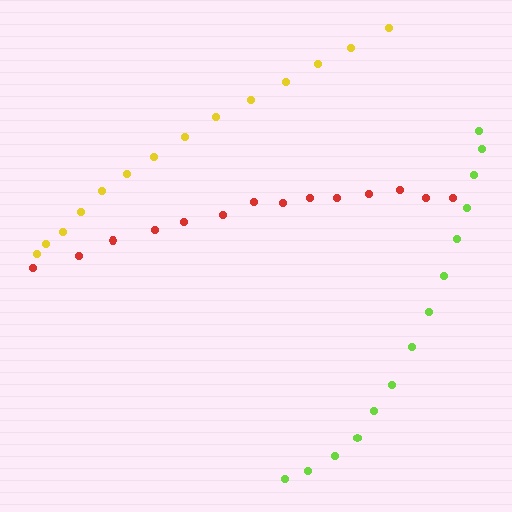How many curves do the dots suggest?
There are 3 distinct paths.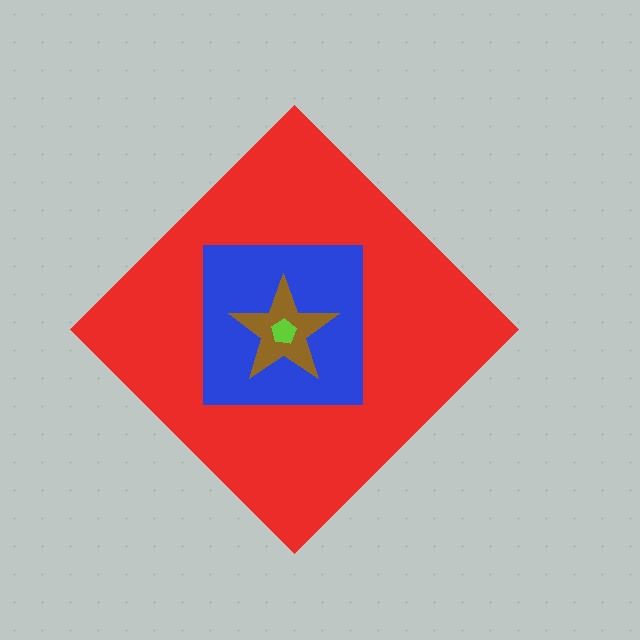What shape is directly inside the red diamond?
The blue square.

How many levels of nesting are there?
4.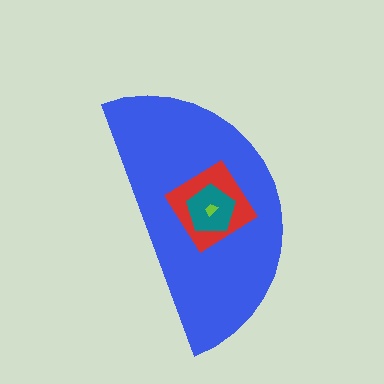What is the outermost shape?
The blue semicircle.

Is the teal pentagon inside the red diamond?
Yes.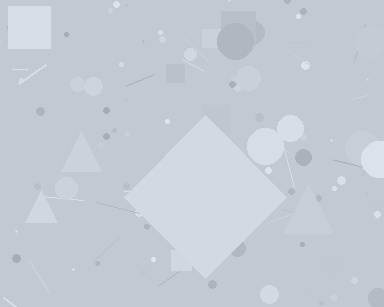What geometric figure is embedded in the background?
A diamond is embedded in the background.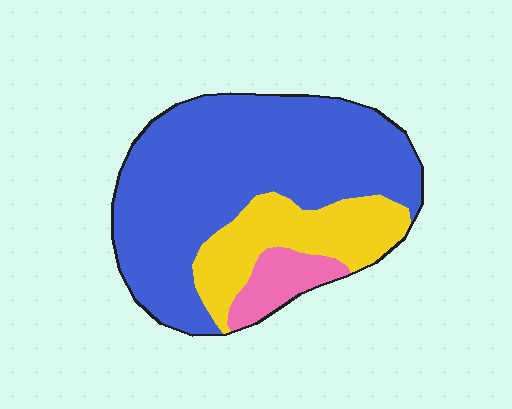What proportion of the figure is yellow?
Yellow covers around 25% of the figure.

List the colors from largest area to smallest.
From largest to smallest: blue, yellow, pink.